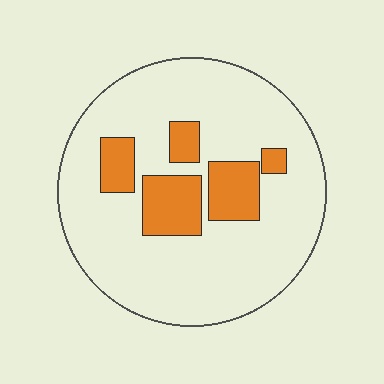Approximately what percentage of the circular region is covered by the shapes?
Approximately 20%.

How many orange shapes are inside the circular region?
5.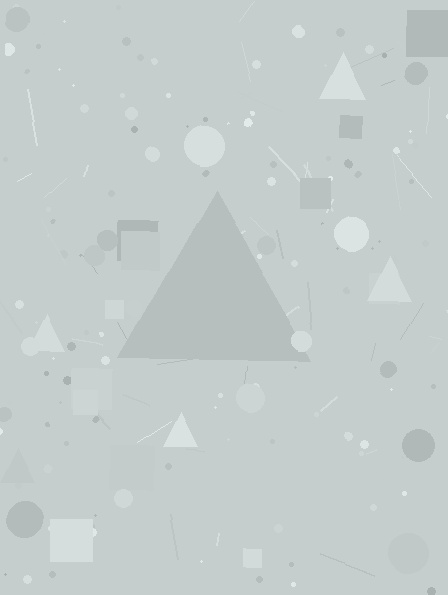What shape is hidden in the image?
A triangle is hidden in the image.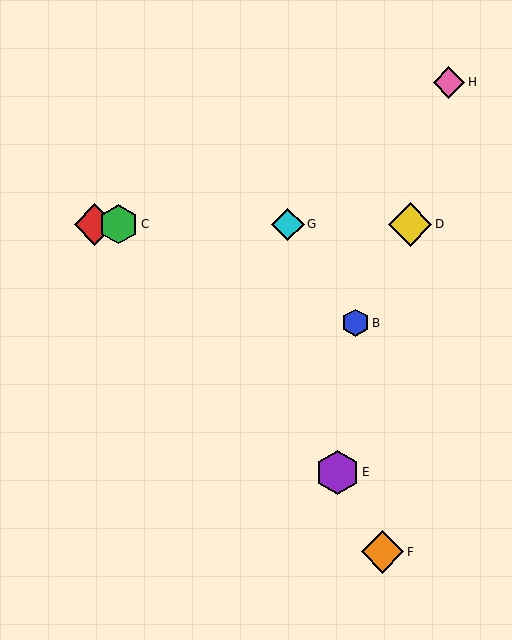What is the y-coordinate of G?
Object G is at y≈224.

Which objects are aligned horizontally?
Objects A, C, D, G are aligned horizontally.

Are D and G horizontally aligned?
Yes, both are at y≈224.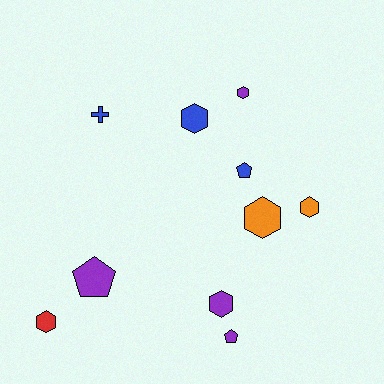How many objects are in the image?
There are 10 objects.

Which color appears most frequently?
Purple, with 4 objects.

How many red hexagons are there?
There is 1 red hexagon.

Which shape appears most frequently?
Hexagon, with 6 objects.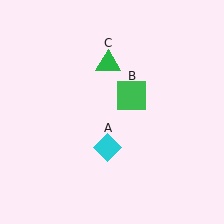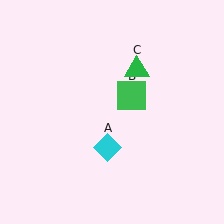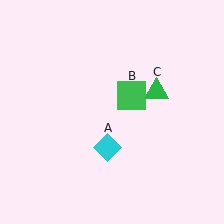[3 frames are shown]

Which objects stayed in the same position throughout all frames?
Cyan diamond (object A) and green square (object B) remained stationary.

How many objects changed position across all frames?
1 object changed position: green triangle (object C).